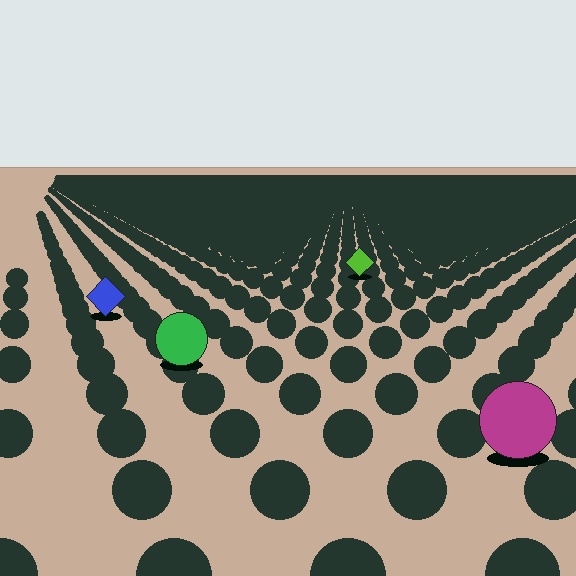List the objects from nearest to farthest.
From nearest to farthest: the magenta circle, the green circle, the blue diamond, the lime diamond.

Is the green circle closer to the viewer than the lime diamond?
Yes. The green circle is closer — you can tell from the texture gradient: the ground texture is coarser near it.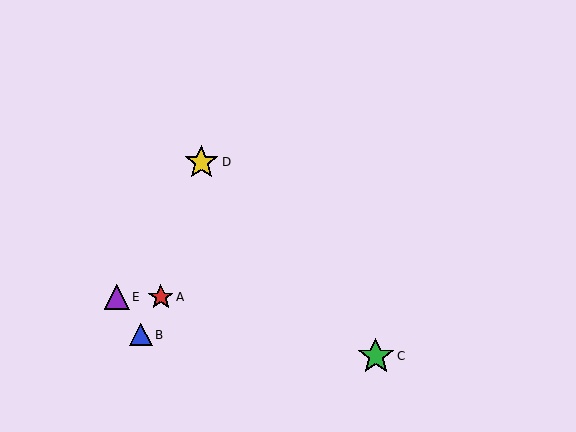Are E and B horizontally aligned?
No, E is at y≈297 and B is at y≈335.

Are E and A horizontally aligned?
Yes, both are at y≈297.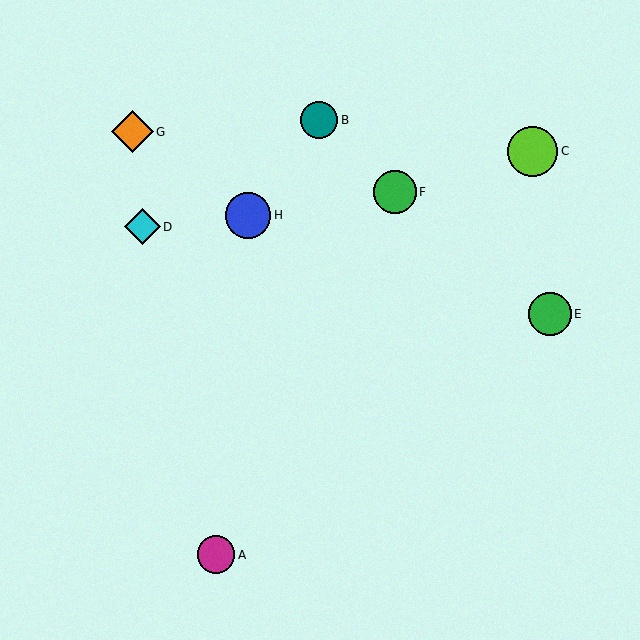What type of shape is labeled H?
Shape H is a blue circle.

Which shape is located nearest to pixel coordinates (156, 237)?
The cyan diamond (labeled D) at (143, 227) is nearest to that location.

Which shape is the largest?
The lime circle (labeled C) is the largest.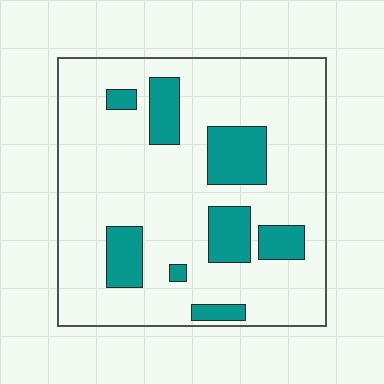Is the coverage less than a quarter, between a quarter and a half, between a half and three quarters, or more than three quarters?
Less than a quarter.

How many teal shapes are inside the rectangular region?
8.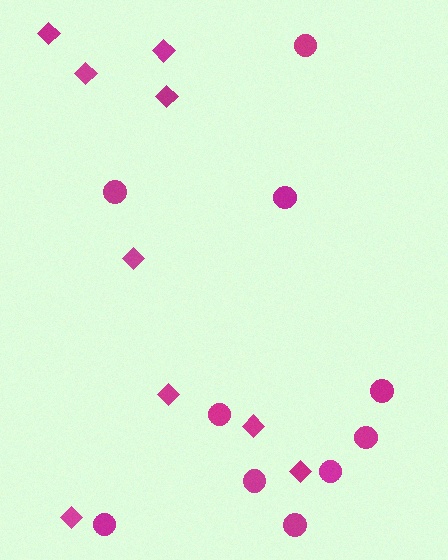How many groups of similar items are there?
There are 2 groups: one group of circles (10) and one group of diamonds (9).